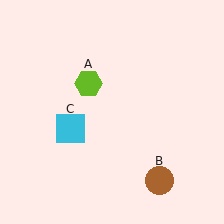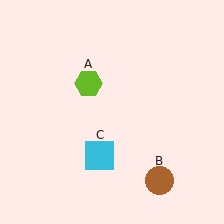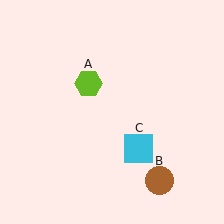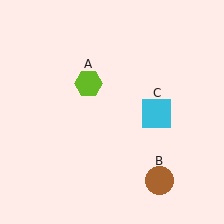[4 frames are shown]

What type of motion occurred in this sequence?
The cyan square (object C) rotated counterclockwise around the center of the scene.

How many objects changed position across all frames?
1 object changed position: cyan square (object C).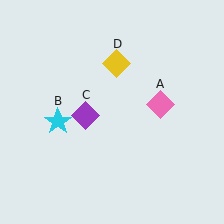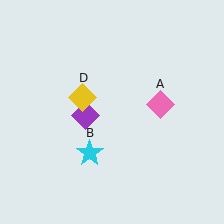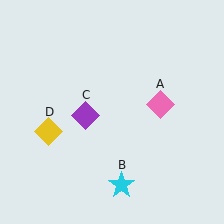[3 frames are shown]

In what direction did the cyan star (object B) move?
The cyan star (object B) moved down and to the right.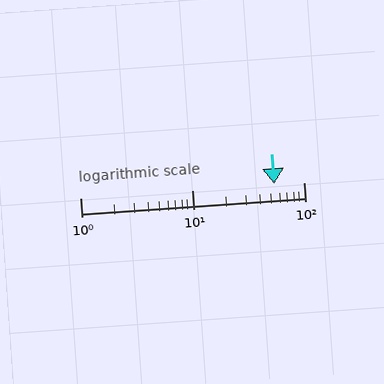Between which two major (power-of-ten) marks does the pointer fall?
The pointer is between 10 and 100.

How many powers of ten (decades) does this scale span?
The scale spans 2 decades, from 1 to 100.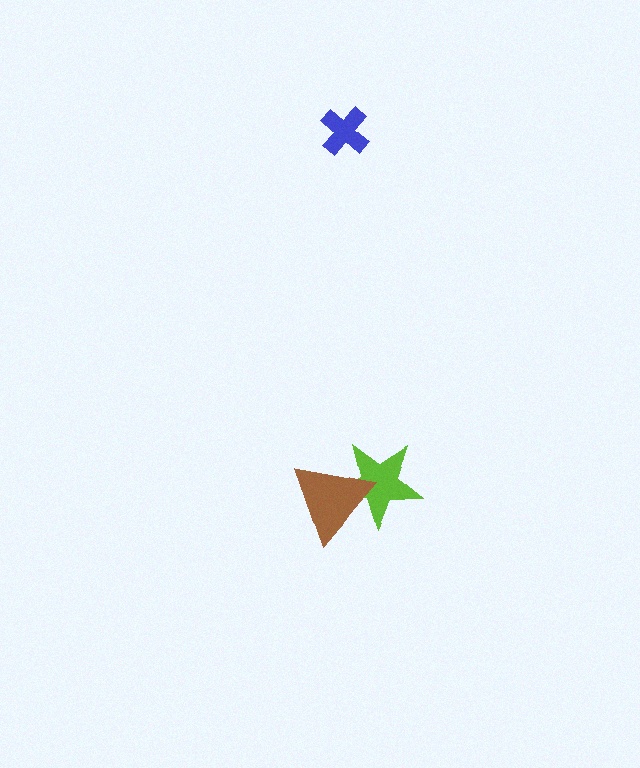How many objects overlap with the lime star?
1 object overlaps with the lime star.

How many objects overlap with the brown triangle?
1 object overlaps with the brown triangle.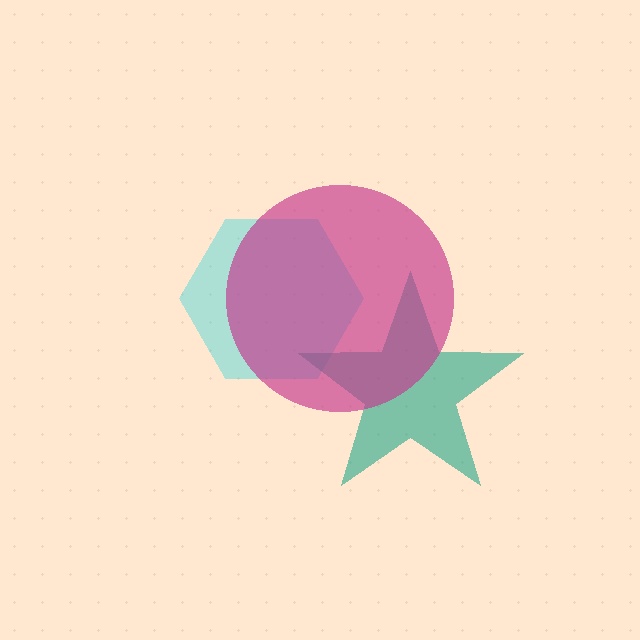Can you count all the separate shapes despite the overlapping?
Yes, there are 3 separate shapes.